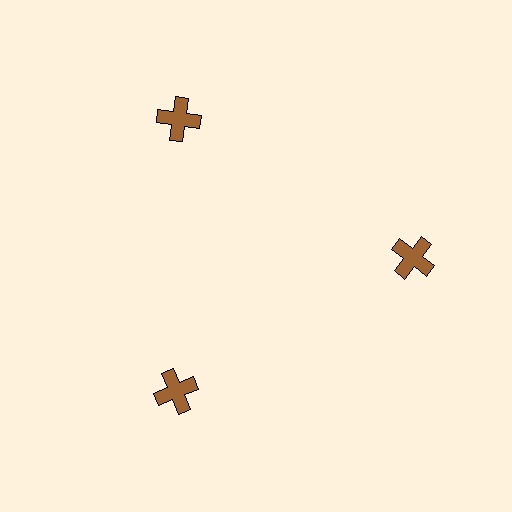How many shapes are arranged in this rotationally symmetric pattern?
There are 3 shapes, arranged in 3 groups of 1.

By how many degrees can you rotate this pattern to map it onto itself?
The pattern maps onto itself every 120 degrees of rotation.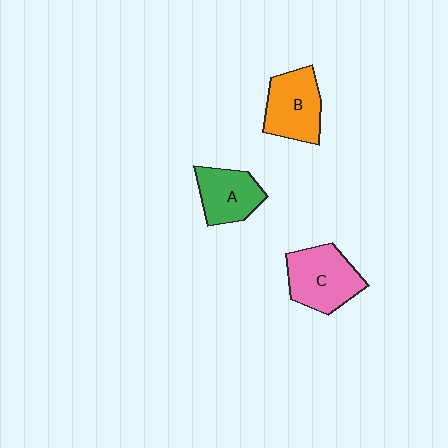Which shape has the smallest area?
Shape A (green).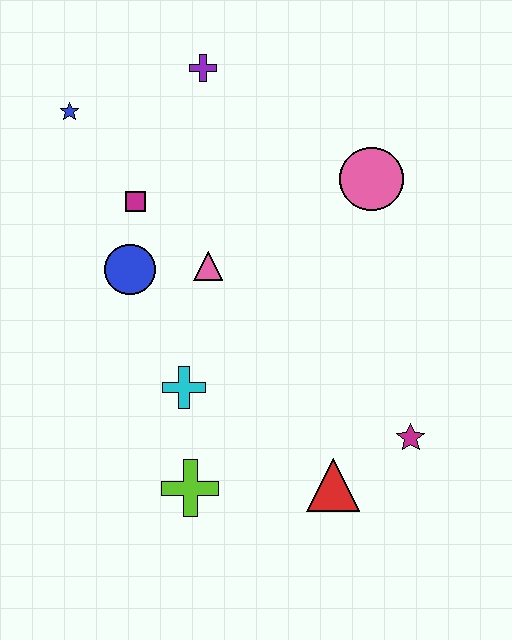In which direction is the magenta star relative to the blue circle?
The magenta star is to the right of the blue circle.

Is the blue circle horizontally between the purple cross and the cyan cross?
No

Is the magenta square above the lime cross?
Yes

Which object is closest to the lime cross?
The cyan cross is closest to the lime cross.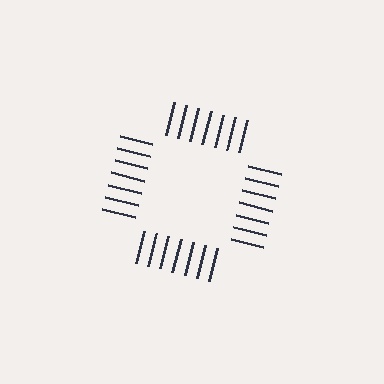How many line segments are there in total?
28 — 7 along each of the 4 edges.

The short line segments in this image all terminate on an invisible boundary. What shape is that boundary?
An illusory square — the line segments terminate on its edges but no continuous stroke is drawn.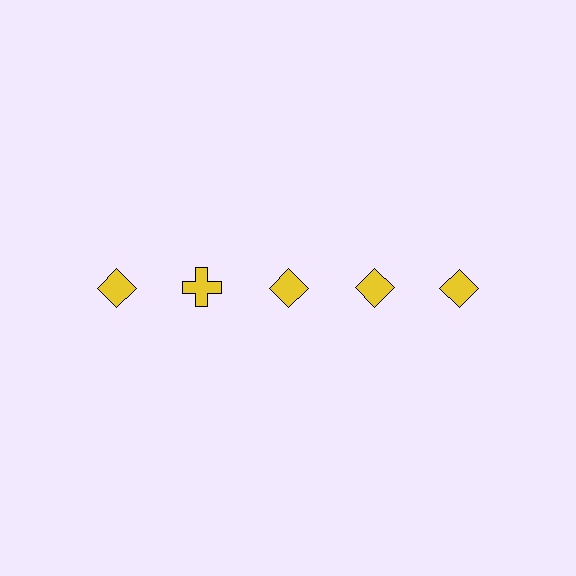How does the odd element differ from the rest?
It has a different shape: cross instead of diamond.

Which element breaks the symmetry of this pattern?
The yellow cross in the top row, second from left column breaks the symmetry. All other shapes are yellow diamonds.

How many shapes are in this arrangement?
There are 5 shapes arranged in a grid pattern.